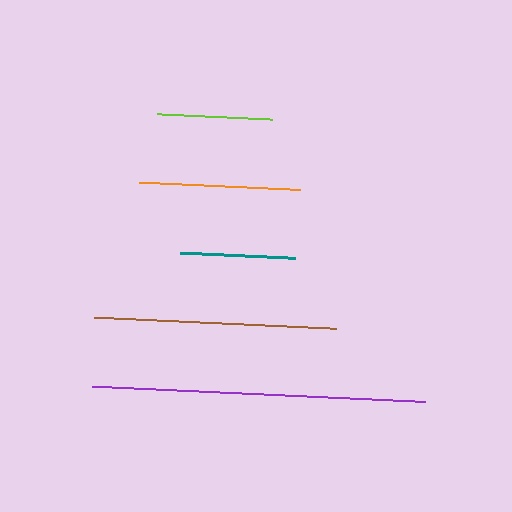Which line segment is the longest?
The purple line is the longest at approximately 334 pixels.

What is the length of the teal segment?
The teal segment is approximately 115 pixels long.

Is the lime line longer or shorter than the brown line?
The brown line is longer than the lime line.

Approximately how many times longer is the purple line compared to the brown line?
The purple line is approximately 1.4 times the length of the brown line.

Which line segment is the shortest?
The lime line is the shortest at approximately 115 pixels.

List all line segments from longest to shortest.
From longest to shortest: purple, brown, orange, teal, lime.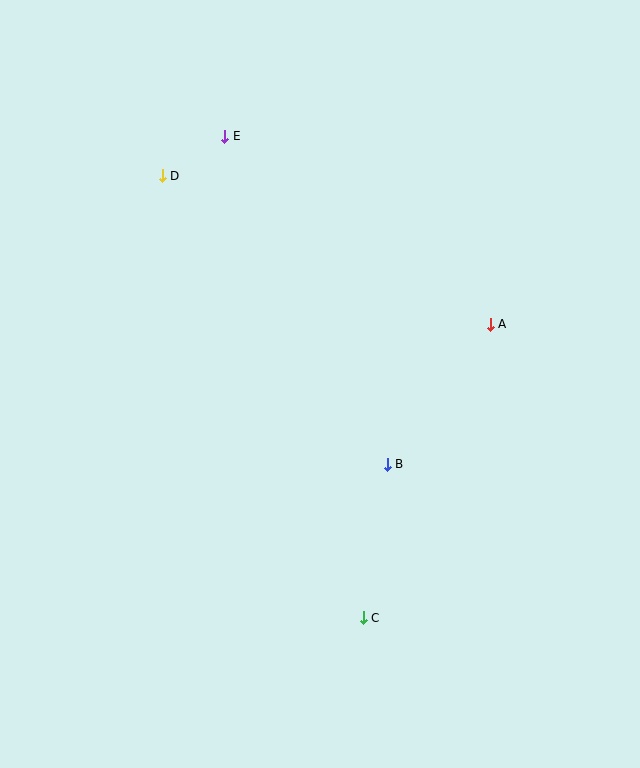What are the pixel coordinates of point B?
Point B is at (387, 464).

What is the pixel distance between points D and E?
The distance between D and E is 74 pixels.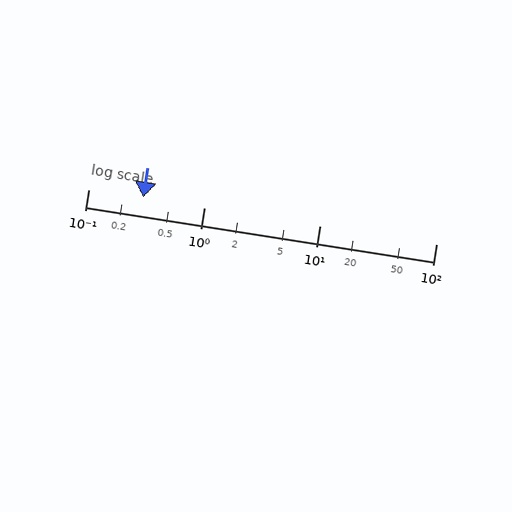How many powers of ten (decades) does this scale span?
The scale spans 3 decades, from 0.1 to 100.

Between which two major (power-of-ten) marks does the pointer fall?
The pointer is between 0.1 and 1.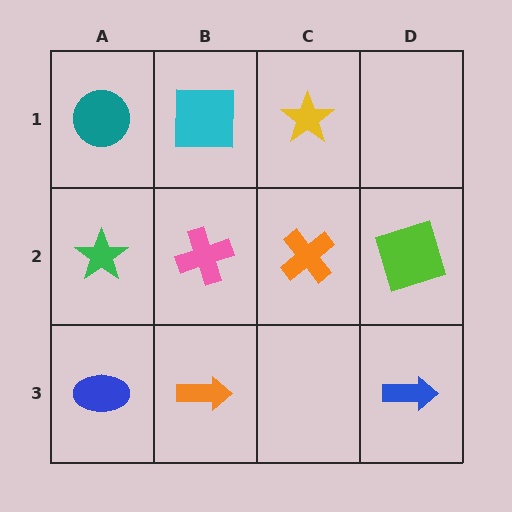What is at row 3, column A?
A blue ellipse.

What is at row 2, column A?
A green star.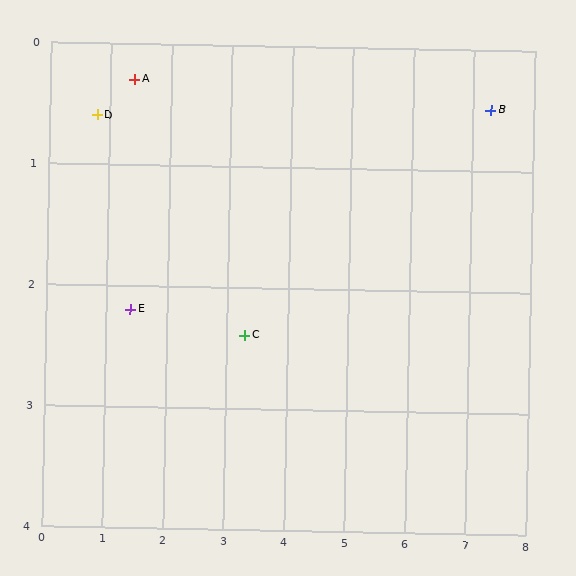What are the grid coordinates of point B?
Point B is at approximately (7.3, 0.5).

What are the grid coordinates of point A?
Point A is at approximately (1.4, 0.3).